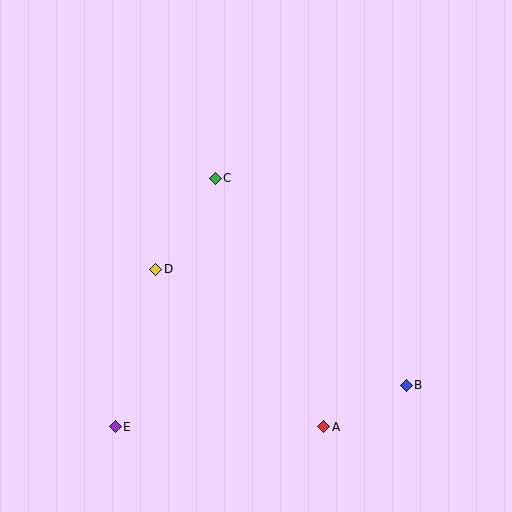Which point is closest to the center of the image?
Point C at (215, 178) is closest to the center.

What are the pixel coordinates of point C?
Point C is at (215, 178).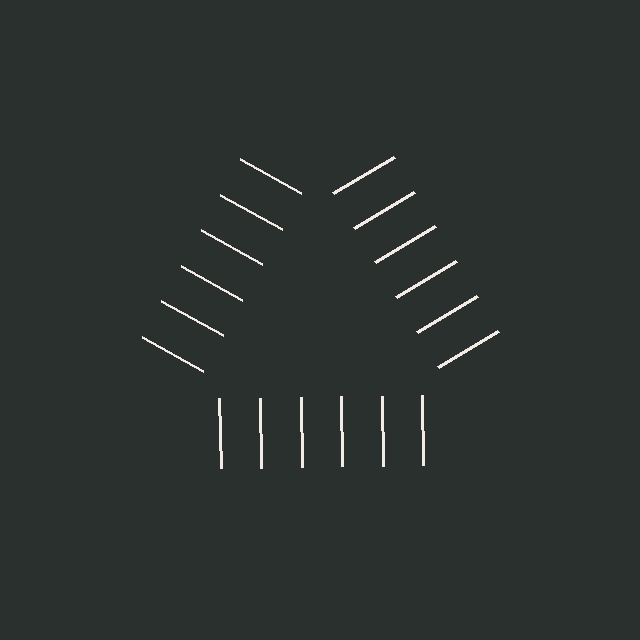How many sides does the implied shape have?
3 sides — the line-ends trace a triangle.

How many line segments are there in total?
18 — 6 along each of the 3 edges.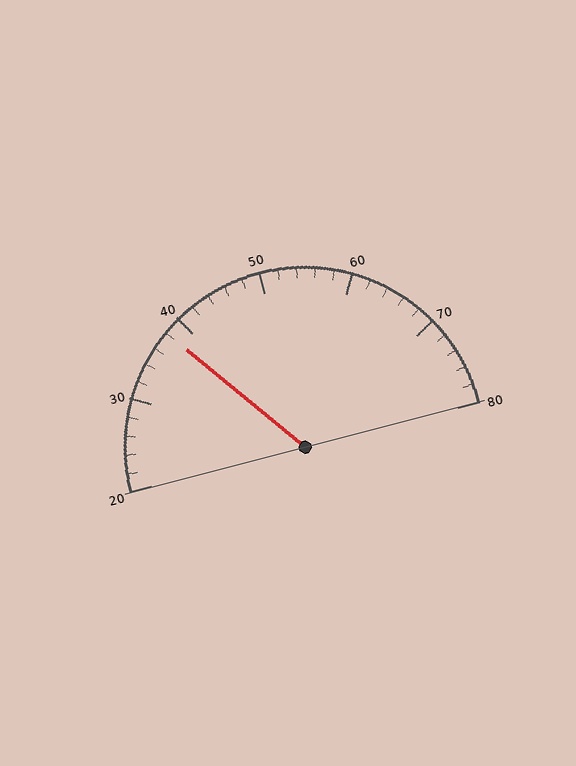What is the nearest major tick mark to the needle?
The nearest major tick mark is 40.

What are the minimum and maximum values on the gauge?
The gauge ranges from 20 to 80.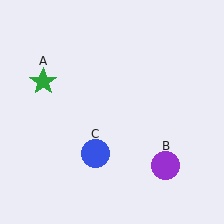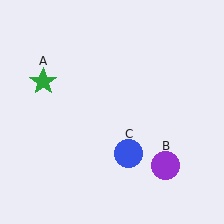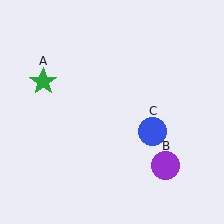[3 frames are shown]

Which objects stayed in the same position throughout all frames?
Green star (object A) and purple circle (object B) remained stationary.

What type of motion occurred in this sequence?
The blue circle (object C) rotated counterclockwise around the center of the scene.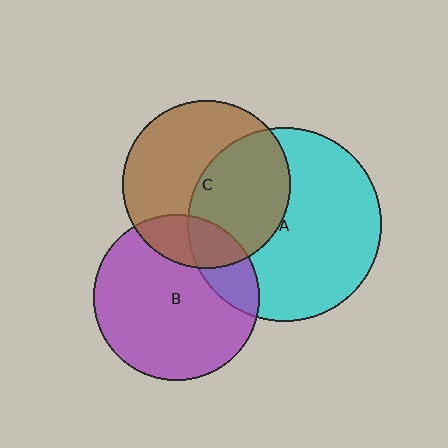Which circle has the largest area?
Circle A (cyan).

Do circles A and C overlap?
Yes.